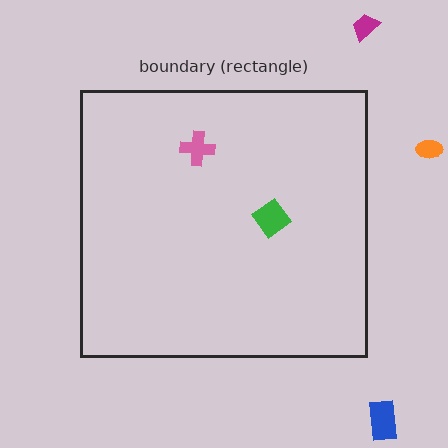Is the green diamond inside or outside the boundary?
Inside.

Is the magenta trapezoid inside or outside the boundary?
Outside.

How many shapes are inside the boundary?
2 inside, 3 outside.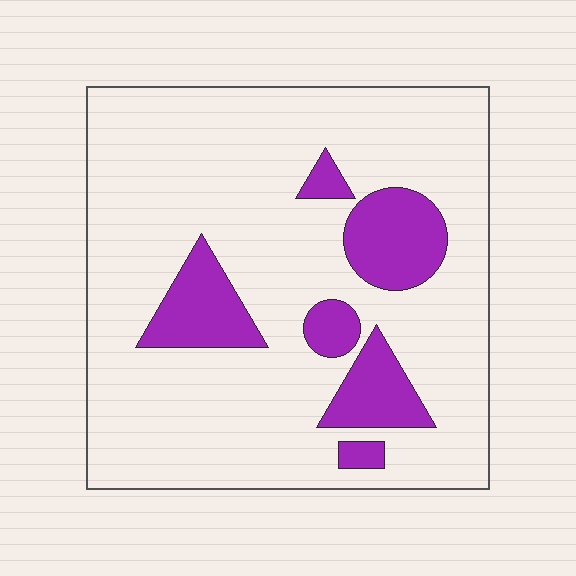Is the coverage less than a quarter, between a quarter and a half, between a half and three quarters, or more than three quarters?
Less than a quarter.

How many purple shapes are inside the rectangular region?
6.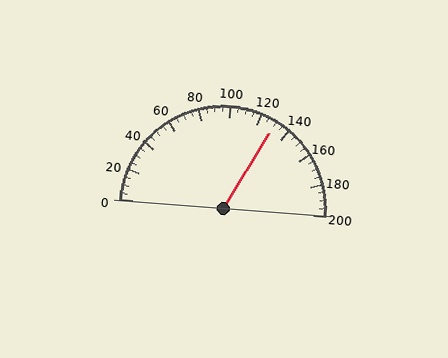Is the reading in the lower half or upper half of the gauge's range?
The reading is in the upper half of the range (0 to 200).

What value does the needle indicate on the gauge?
The needle indicates approximately 130.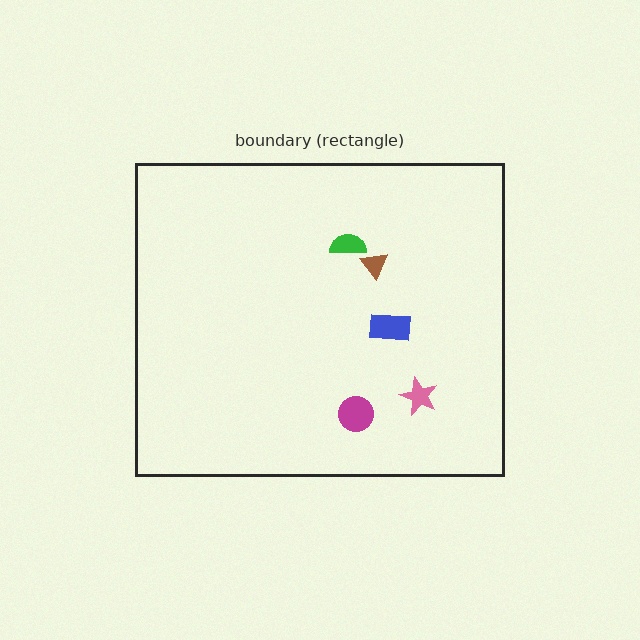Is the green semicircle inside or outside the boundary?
Inside.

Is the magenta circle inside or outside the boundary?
Inside.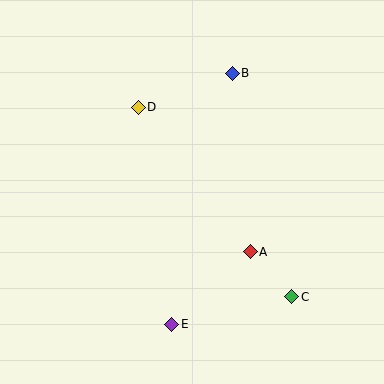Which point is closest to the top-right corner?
Point B is closest to the top-right corner.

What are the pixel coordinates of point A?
Point A is at (250, 252).